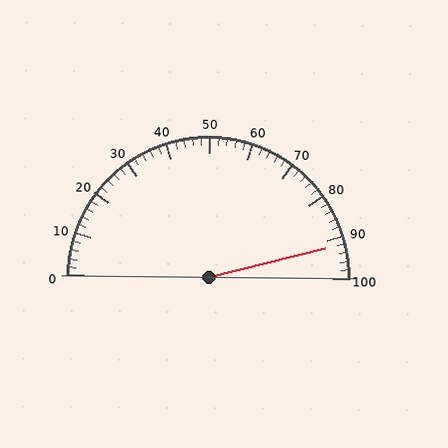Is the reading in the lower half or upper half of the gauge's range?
The reading is in the upper half of the range (0 to 100).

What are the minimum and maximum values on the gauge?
The gauge ranges from 0 to 100.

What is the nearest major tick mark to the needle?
The nearest major tick mark is 90.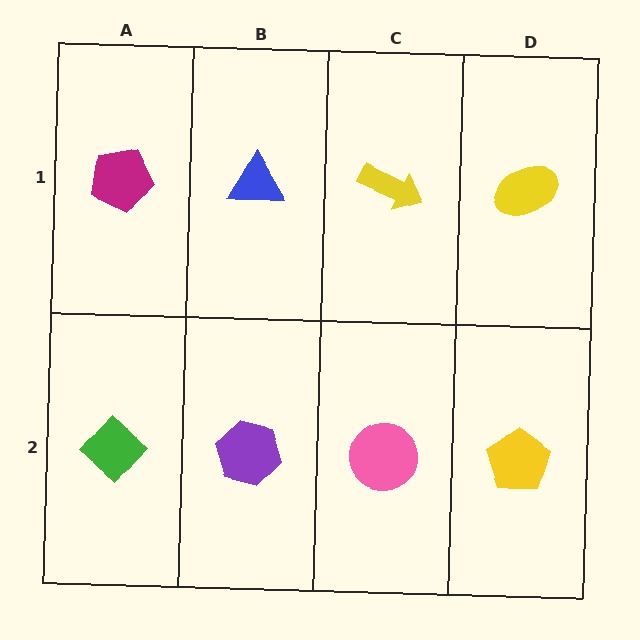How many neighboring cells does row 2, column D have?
2.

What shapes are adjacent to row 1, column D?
A yellow pentagon (row 2, column D), a yellow arrow (row 1, column C).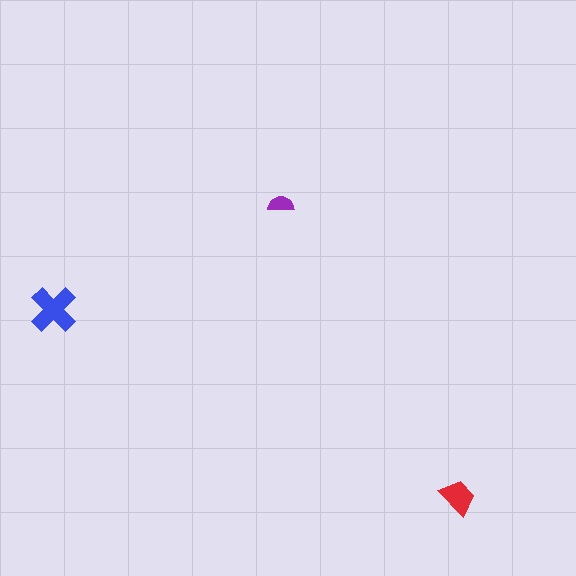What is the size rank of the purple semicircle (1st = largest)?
3rd.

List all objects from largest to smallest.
The blue cross, the red trapezoid, the purple semicircle.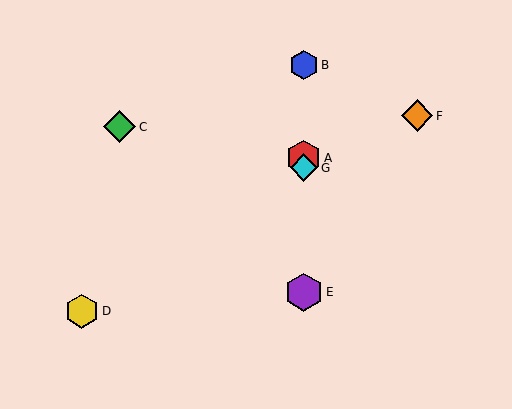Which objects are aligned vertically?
Objects A, B, E, G are aligned vertically.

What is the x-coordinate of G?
Object G is at x≈304.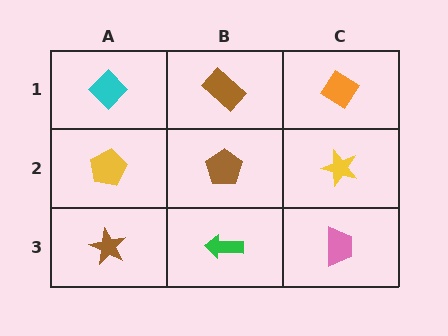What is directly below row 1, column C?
A yellow star.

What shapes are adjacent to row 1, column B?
A brown pentagon (row 2, column B), a cyan diamond (row 1, column A), an orange diamond (row 1, column C).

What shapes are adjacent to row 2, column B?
A brown rectangle (row 1, column B), a green arrow (row 3, column B), a yellow pentagon (row 2, column A), a yellow star (row 2, column C).